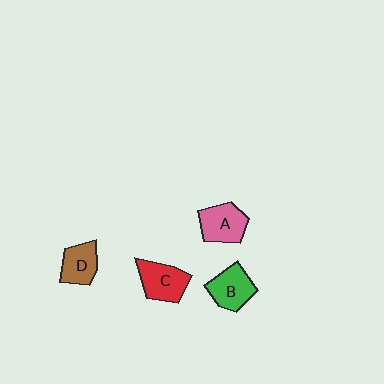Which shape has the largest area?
Shape C (red).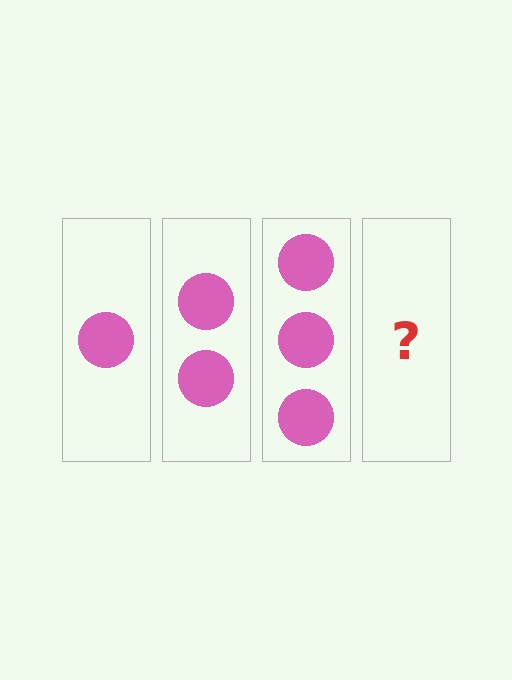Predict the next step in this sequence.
The next step is 4 circles.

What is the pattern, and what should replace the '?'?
The pattern is that each step adds one more circle. The '?' should be 4 circles.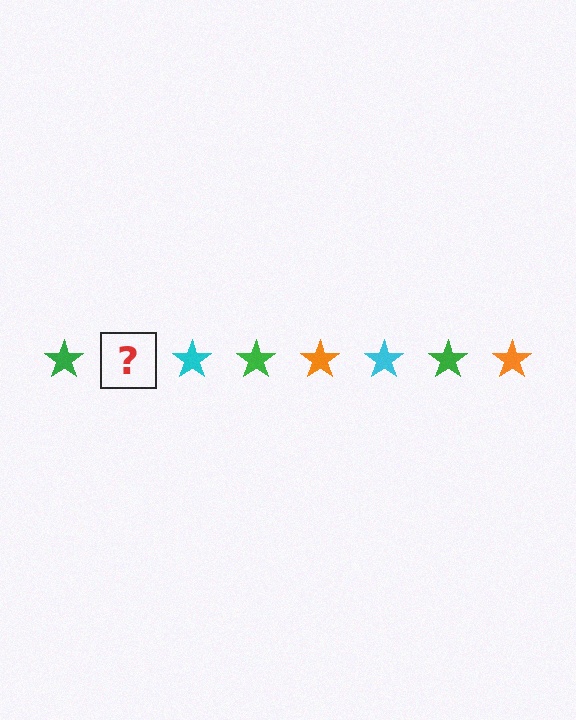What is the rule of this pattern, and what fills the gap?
The rule is that the pattern cycles through green, orange, cyan stars. The gap should be filled with an orange star.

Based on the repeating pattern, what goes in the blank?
The blank should be an orange star.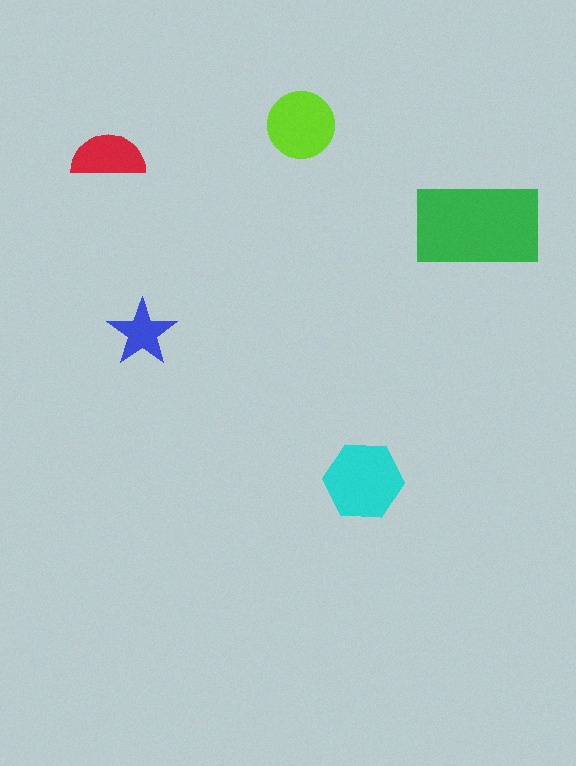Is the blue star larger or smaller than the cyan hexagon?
Smaller.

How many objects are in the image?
There are 5 objects in the image.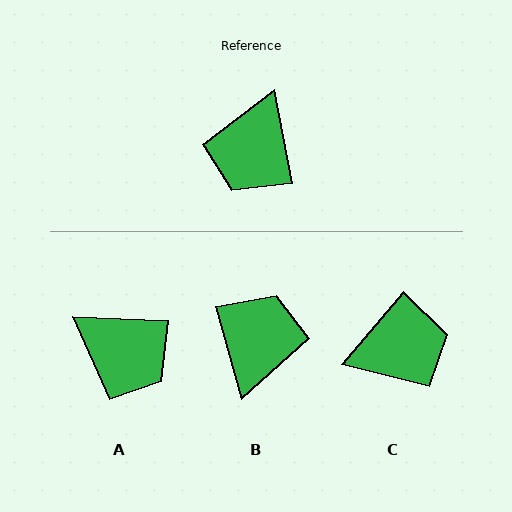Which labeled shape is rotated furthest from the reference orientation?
B, about 176 degrees away.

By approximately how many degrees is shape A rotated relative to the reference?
Approximately 77 degrees counter-clockwise.